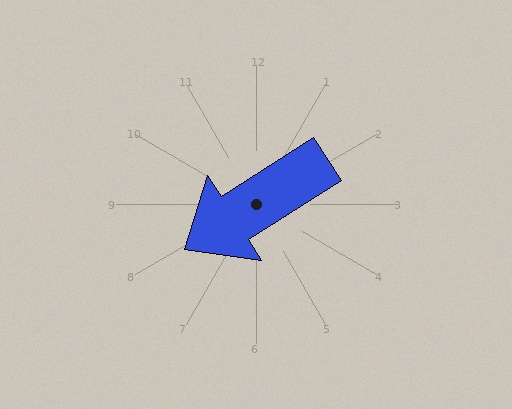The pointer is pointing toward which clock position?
Roughly 8 o'clock.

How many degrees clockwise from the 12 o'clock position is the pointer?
Approximately 238 degrees.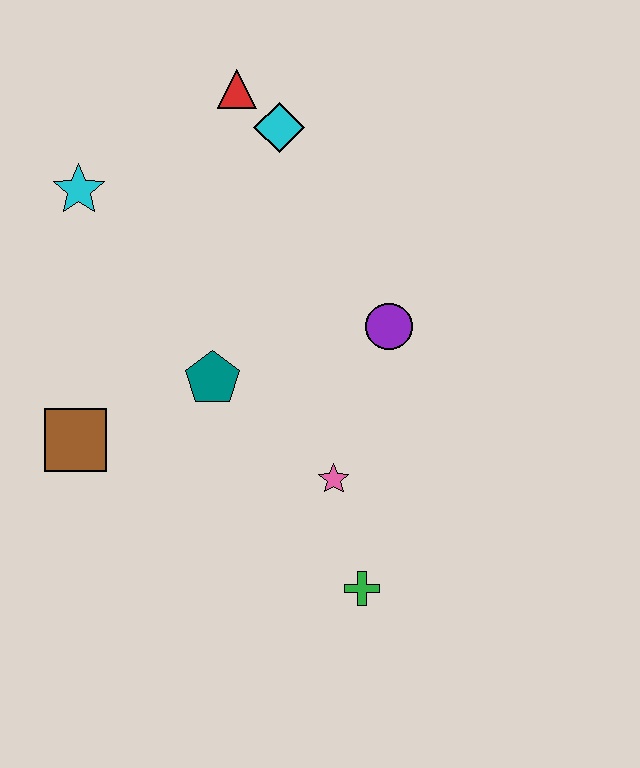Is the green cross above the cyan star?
No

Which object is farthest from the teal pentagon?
The red triangle is farthest from the teal pentagon.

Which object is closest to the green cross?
The pink star is closest to the green cross.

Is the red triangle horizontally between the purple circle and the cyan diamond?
No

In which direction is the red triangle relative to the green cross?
The red triangle is above the green cross.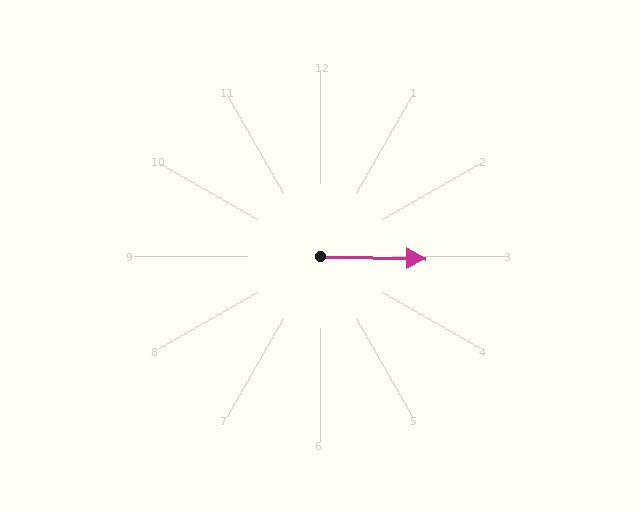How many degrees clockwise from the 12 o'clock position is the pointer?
Approximately 91 degrees.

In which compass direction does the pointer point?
East.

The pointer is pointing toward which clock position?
Roughly 3 o'clock.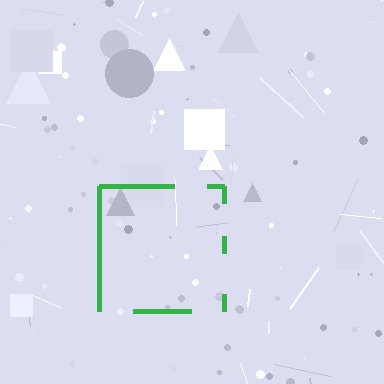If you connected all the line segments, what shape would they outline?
They would outline a square.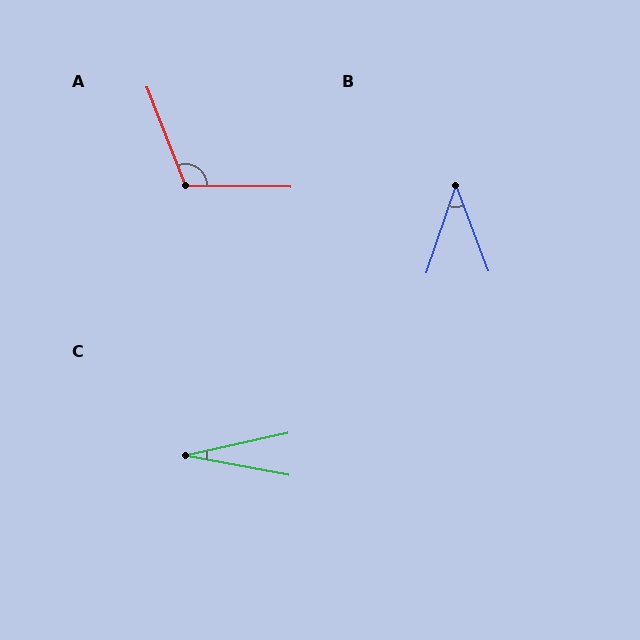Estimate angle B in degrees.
Approximately 39 degrees.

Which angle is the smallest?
C, at approximately 23 degrees.